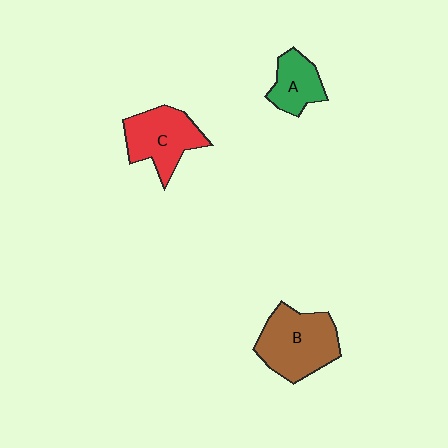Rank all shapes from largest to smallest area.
From largest to smallest: B (brown), C (red), A (green).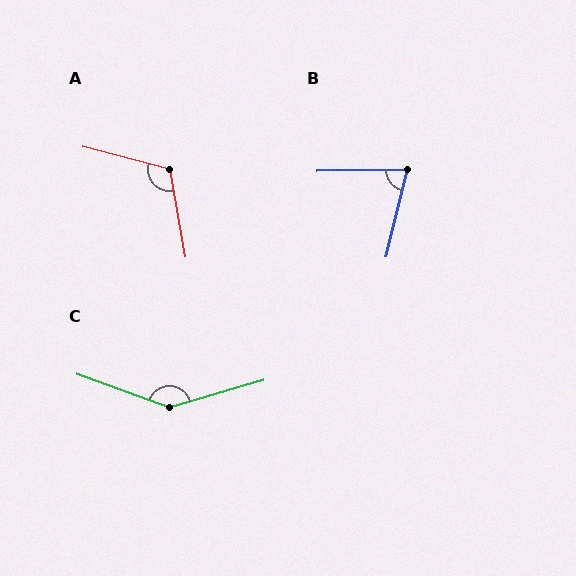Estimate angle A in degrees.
Approximately 115 degrees.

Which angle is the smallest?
B, at approximately 75 degrees.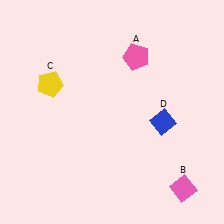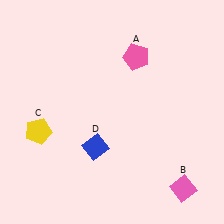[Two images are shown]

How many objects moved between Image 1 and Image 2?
2 objects moved between the two images.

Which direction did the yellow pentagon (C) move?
The yellow pentagon (C) moved down.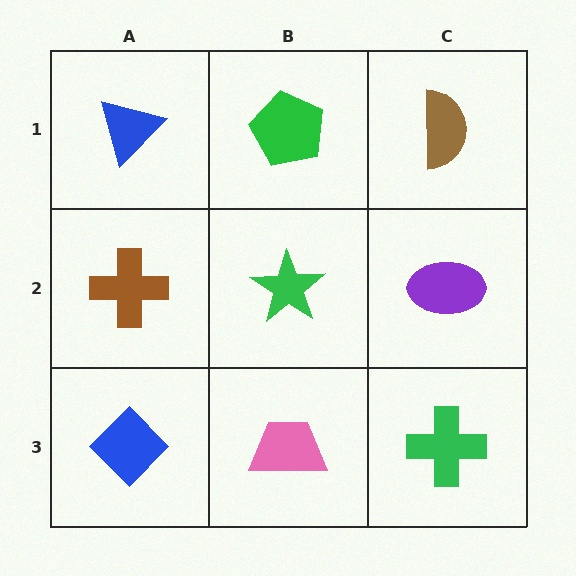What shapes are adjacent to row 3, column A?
A brown cross (row 2, column A), a pink trapezoid (row 3, column B).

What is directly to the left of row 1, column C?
A green pentagon.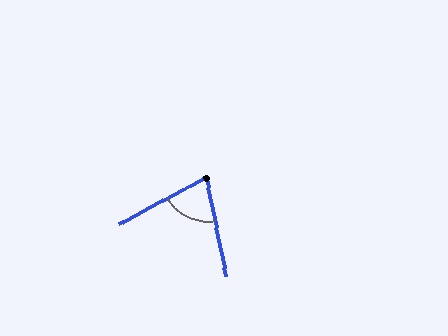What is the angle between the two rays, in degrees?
Approximately 73 degrees.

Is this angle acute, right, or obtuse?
It is acute.